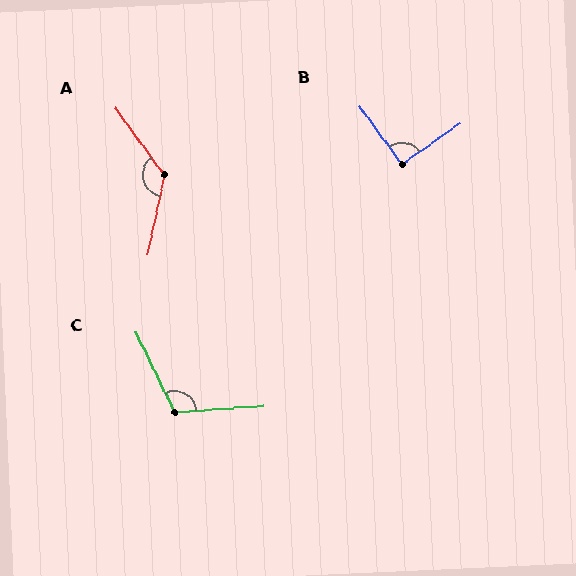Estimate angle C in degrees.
Approximately 112 degrees.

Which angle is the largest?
A, at approximately 132 degrees.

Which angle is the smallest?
B, at approximately 91 degrees.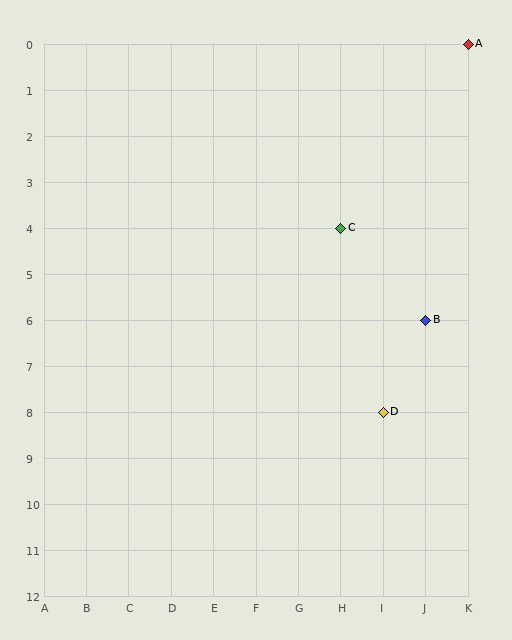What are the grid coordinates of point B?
Point B is at grid coordinates (J, 6).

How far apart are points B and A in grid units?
Points B and A are 1 column and 6 rows apart (about 6.1 grid units diagonally).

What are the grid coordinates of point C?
Point C is at grid coordinates (H, 4).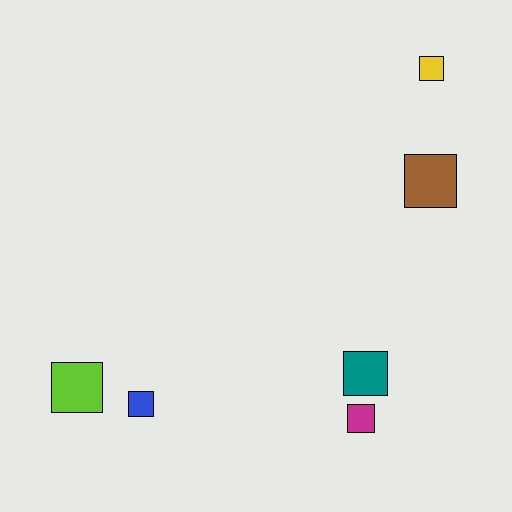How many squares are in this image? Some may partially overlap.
There are 6 squares.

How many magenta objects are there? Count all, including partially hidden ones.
There is 1 magenta object.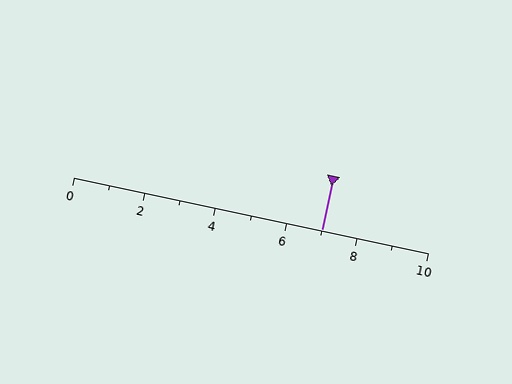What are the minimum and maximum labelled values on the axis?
The axis runs from 0 to 10.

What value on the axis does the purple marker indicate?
The marker indicates approximately 7.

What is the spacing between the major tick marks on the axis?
The major ticks are spaced 2 apart.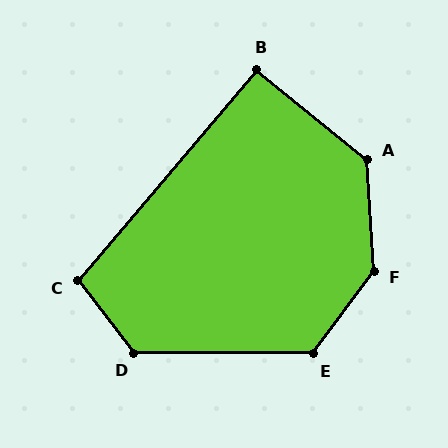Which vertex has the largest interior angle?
F, at approximately 140 degrees.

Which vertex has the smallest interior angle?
B, at approximately 91 degrees.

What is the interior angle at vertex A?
Approximately 132 degrees (obtuse).